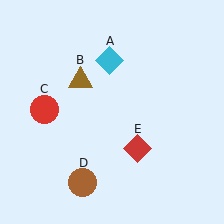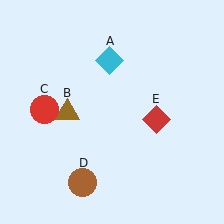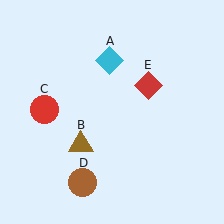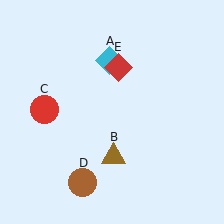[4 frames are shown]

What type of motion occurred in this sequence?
The brown triangle (object B), red diamond (object E) rotated counterclockwise around the center of the scene.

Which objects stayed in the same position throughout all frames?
Cyan diamond (object A) and red circle (object C) and brown circle (object D) remained stationary.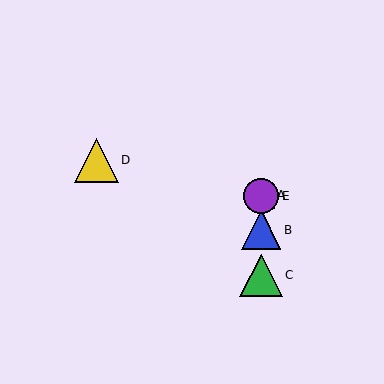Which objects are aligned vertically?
Objects A, B, C, E are aligned vertically.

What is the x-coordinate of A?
Object A is at x≈261.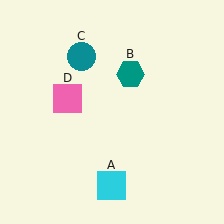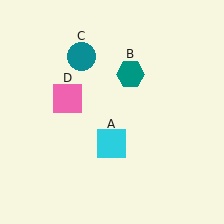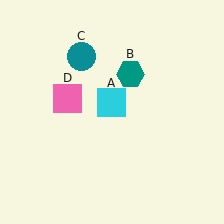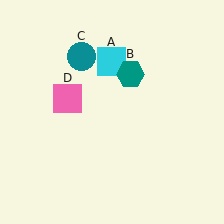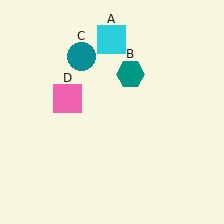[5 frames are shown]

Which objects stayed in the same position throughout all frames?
Teal hexagon (object B) and teal circle (object C) and pink square (object D) remained stationary.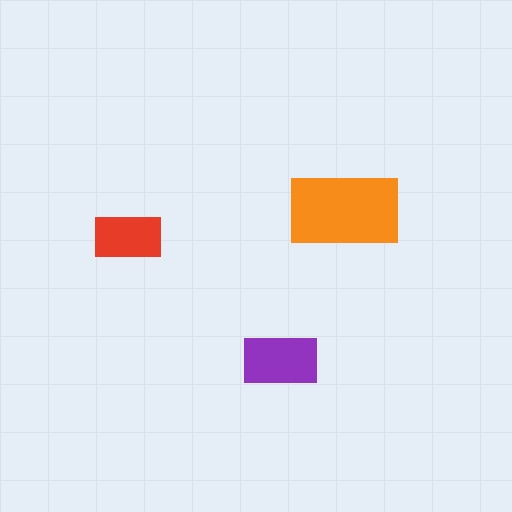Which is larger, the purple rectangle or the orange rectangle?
The orange one.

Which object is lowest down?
The purple rectangle is bottommost.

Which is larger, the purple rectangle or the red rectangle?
The purple one.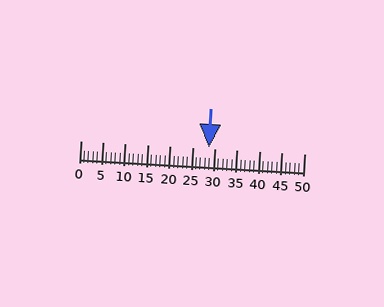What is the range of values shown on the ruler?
The ruler shows values from 0 to 50.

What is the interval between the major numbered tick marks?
The major tick marks are spaced 5 units apart.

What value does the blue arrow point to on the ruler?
The blue arrow points to approximately 29.